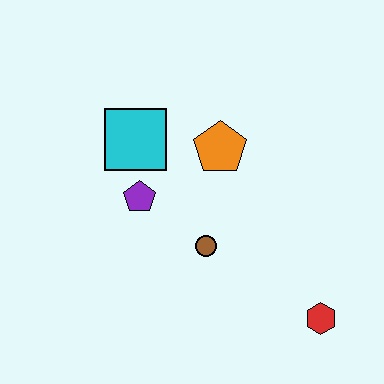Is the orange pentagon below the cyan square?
Yes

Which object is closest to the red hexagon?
The brown circle is closest to the red hexagon.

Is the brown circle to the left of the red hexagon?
Yes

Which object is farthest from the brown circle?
The red hexagon is farthest from the brown circle.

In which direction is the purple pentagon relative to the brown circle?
The purple pentagon is to the left of the brown circle.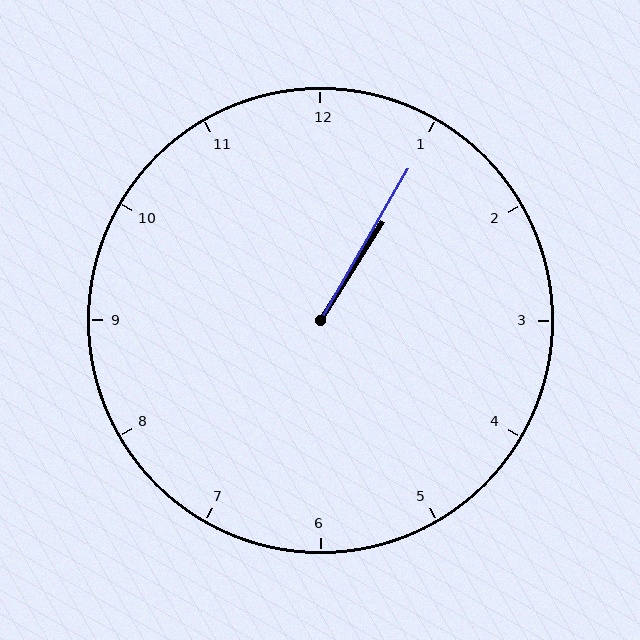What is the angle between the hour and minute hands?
Approximately 2 degrees.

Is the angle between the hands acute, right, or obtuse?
It is acute.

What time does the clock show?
1:05.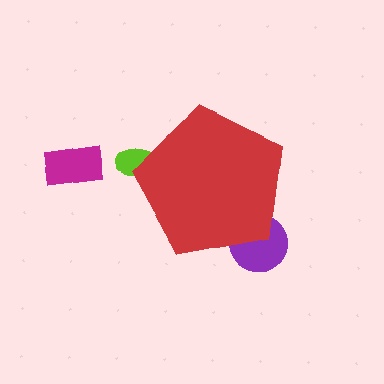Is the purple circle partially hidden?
Yes, the purple circle is partially hidden behind the red pentagon.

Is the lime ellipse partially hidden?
Yes, the lime ellipse is partially hidden behind the red pentagon.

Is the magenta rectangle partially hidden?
No, the magenta rectangle is fully visible.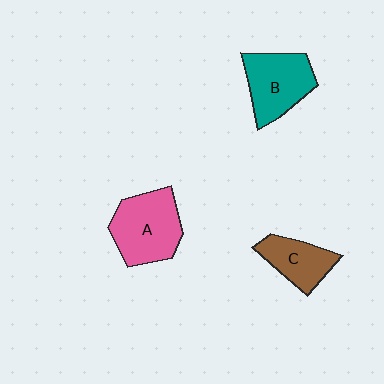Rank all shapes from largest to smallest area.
From largest to smallest: A (pink), B (teal), C (brown).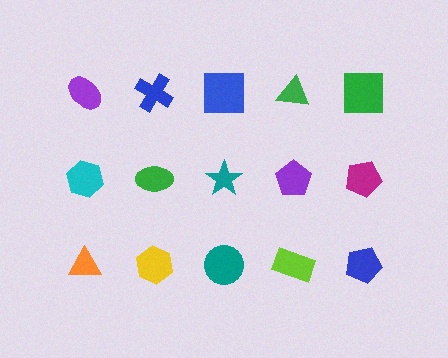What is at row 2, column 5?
A magenta pentagon.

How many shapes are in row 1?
5 shapes.